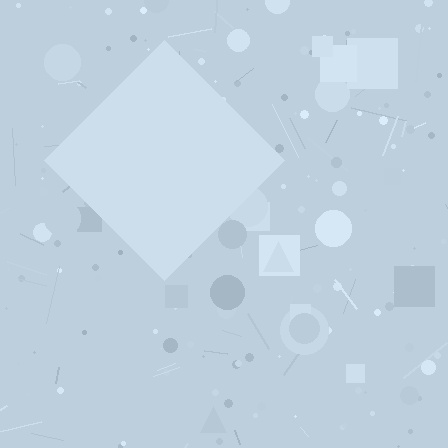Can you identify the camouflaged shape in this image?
The camouflaged shape is a diamond.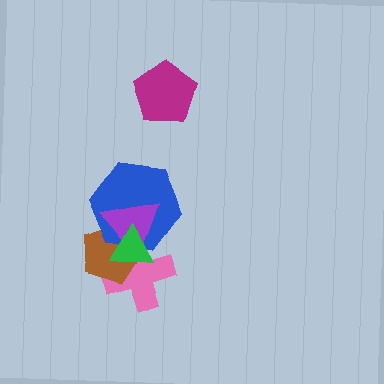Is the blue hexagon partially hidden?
Yes, it is partially covered by another shape.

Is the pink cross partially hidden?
Yes, it is partially covered by another shape.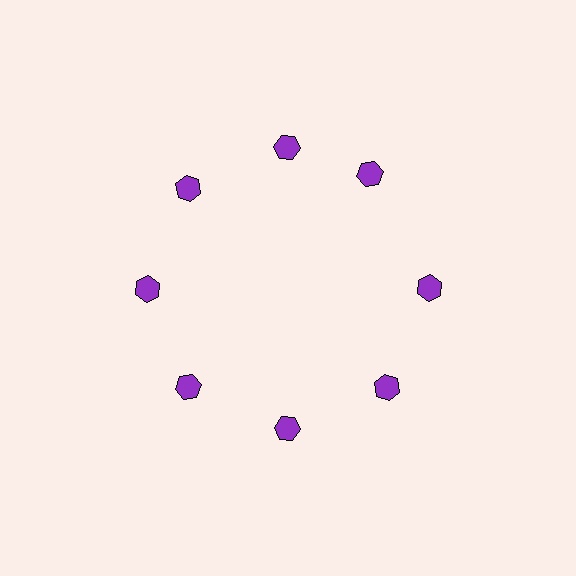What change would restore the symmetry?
The symmetry would be restored by rotating it back into even spacing with its neighbors so that all 8 hexagons sit at equal angles and equal distance from the center.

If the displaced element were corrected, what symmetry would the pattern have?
It would have 8-fold rotational symmetry — the pattern would map onto itself every 45 degrees.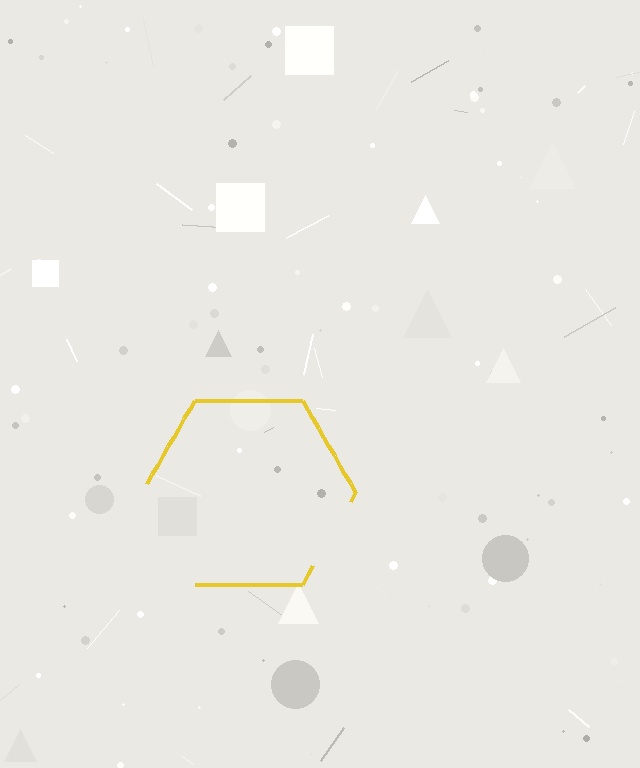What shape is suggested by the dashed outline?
The dashed outline suggests a hexagon.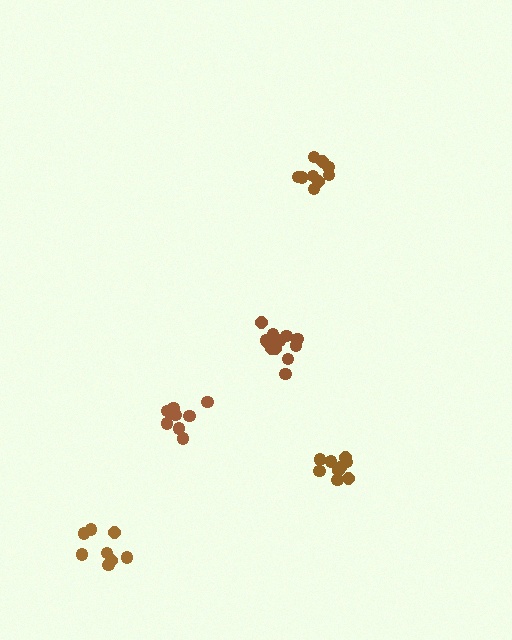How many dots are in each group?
Group 1: 10 dots, Group 2: 9 dots, Group 3: 13 dots, Group 4: 8 dots, Group 5: 10 dots (50 total).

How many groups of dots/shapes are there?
There are 5 groups.